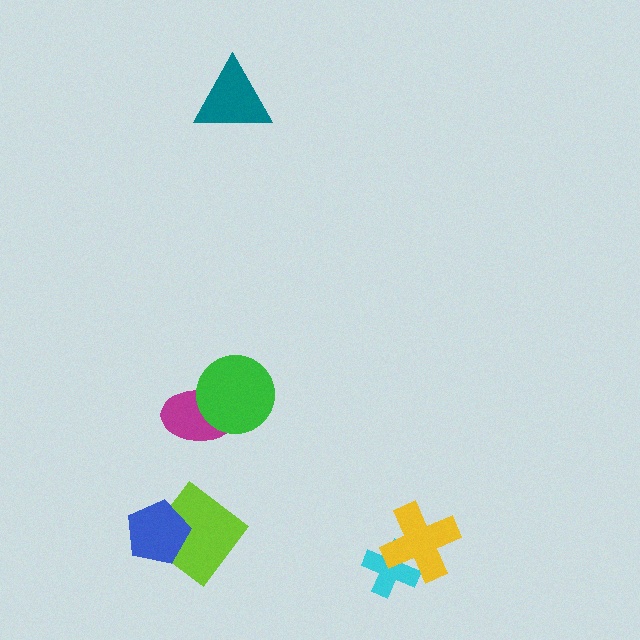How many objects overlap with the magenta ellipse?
1 object overlaps with the magenta ellipse.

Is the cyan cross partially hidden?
Yes, it is partially covered by another shape.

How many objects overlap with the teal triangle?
0 objects overlap with the teal triangle.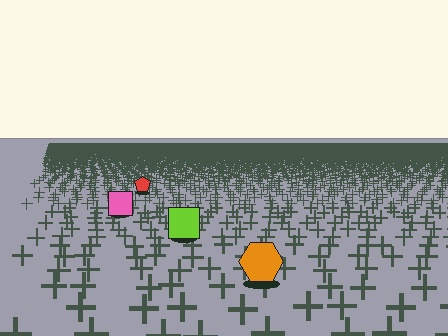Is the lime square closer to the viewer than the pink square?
Yes. The lime square is closer — you can tell from the texture gradient: the ground texture is coarser near it.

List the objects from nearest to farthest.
From nearest to farthest: the orange hexagon, the lime square, the pink square, the red pentagon.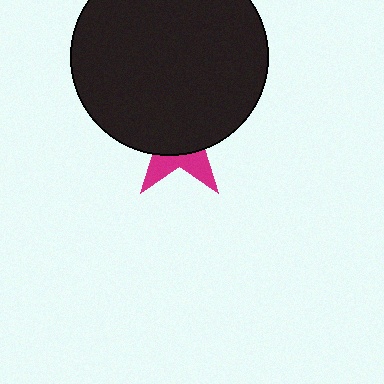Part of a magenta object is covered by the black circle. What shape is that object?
It is a star.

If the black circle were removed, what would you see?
You would see the complete magenta star.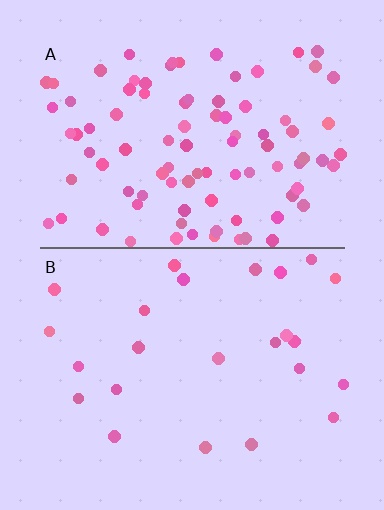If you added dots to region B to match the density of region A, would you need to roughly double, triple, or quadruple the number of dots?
Approximately quadruple.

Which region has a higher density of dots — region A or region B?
A (the top).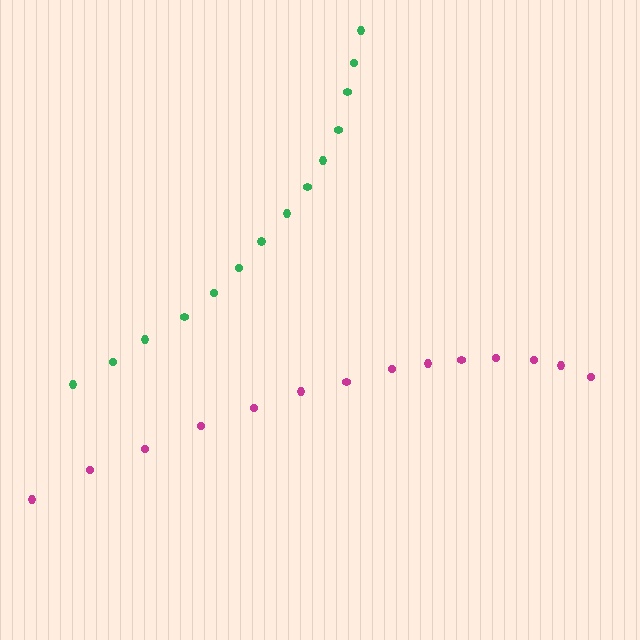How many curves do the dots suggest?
There are 2 distinct paths.